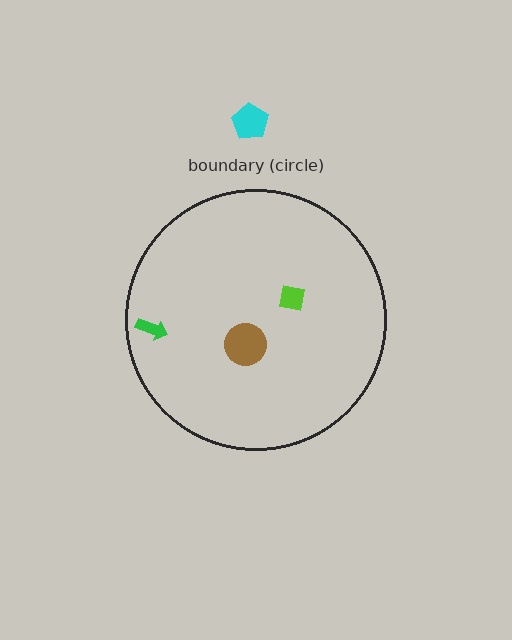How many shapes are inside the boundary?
3 inside, 1 outside.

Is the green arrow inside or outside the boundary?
Inside.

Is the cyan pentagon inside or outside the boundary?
Outside.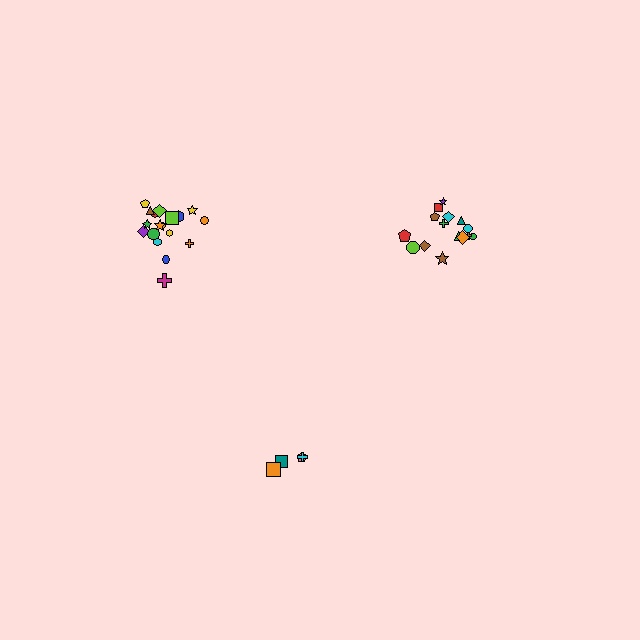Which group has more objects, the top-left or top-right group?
The top-left group.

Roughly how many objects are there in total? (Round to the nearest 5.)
Roughly 35 objects in total.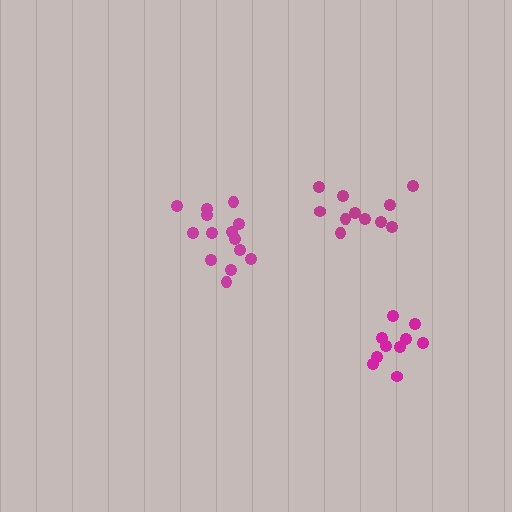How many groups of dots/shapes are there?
There are 3 groups.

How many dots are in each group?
Group 1: 14 dots, Group 2: 11 dots, Group 3: 10 dots (35 total).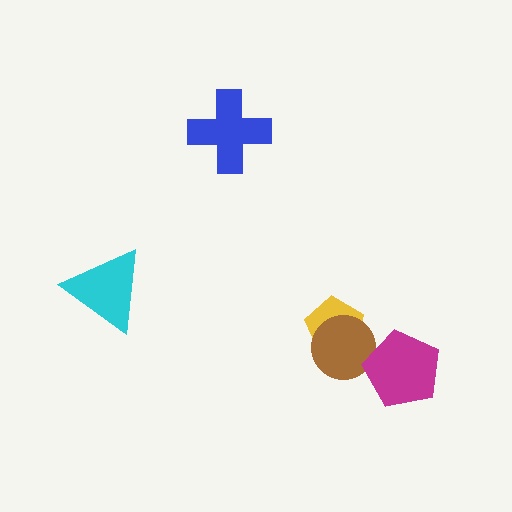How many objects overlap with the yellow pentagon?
1 object overlaps with the yellow pentagon.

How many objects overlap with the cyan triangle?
0 objects overlap with the cyan triangle.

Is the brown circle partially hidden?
Yes, it is partially covered by another shape.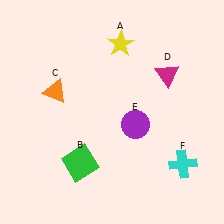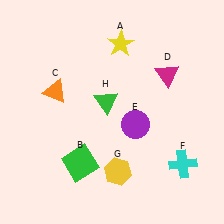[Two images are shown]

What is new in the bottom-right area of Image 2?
A yellow hexagon (G) was added in the bottom-right area of Image 2.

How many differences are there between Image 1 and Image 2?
There are 2 differences between the two images.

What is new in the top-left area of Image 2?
A green triangle (H) was added in the top-left area of Image 2.